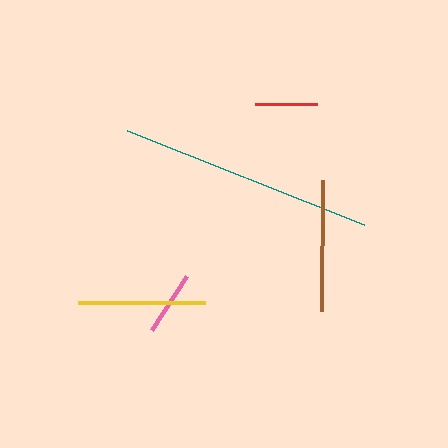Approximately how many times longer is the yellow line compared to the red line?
The yellow line is approximately 2.0 times the length of the red line.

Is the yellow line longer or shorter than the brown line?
The brown line is longer than the yellow line.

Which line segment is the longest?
The teal line is the longest at approximately 255 pixels.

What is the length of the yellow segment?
The yellow segment is approximately 127 pixels long.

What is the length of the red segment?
The red segment is approximately 62 pixels long.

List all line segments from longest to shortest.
From longest to shortest: teal, brown, yellow, pink, red.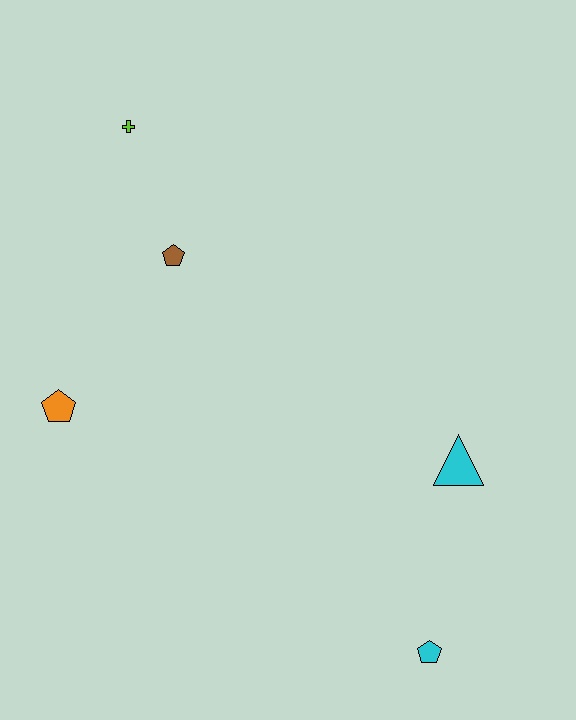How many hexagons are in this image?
There are no hexagons.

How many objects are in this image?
There are 5 objects.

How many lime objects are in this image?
There is 1 lime object.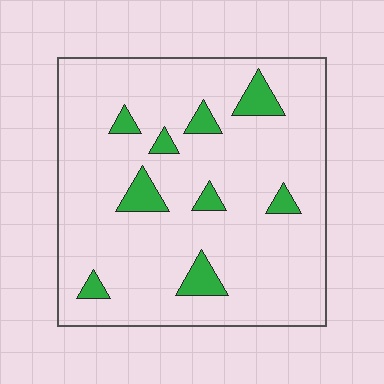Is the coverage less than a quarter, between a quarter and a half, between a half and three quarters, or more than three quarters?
Less than a quarter.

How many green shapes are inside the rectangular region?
9.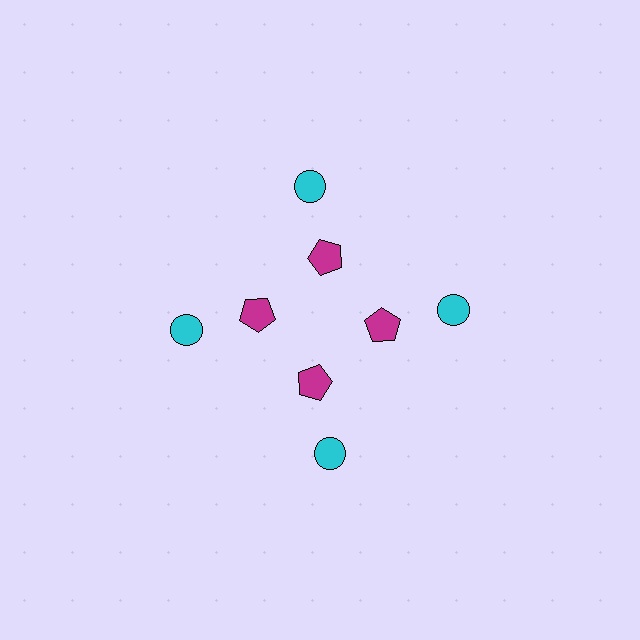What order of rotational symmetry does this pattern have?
This pattern has 4-fold rotational symmetry.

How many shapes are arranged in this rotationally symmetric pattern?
There are 8 shapes, arranged in 4 groups of 2.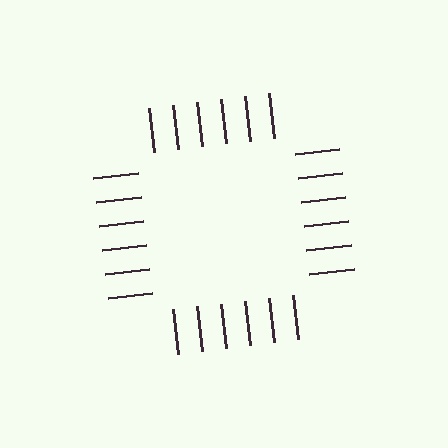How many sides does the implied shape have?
4 sides — the line-ends trace a square.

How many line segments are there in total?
24 — 6 along each of the 4 edges.